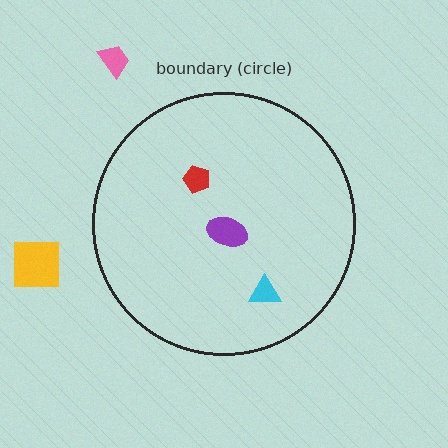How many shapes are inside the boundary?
3 inside, 2 outside.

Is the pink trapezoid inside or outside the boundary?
Outside.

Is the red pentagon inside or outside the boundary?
Inside.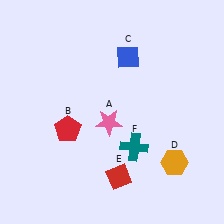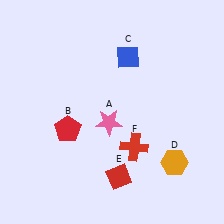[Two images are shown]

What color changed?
The cross (F) changed from teal in Image 1 to red in Image 2.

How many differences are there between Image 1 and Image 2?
There is 1 difference between the two images.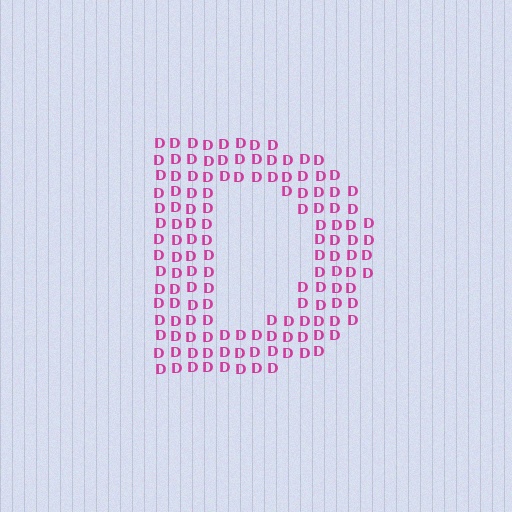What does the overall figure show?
The overall figure shows the letter D.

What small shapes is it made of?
It is made of small letter D's.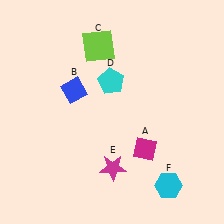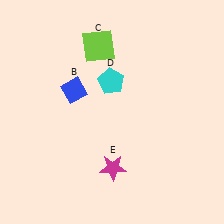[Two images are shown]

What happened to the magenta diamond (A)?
The magenta diamond (A) was removed in Image 2. It was in the bottom-right area of Image 1.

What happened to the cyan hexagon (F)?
The cyan hexagon (F) was removed in Image 2. It was in the bottom-right area of Image 1.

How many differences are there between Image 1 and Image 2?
There are 2 differences between the two images.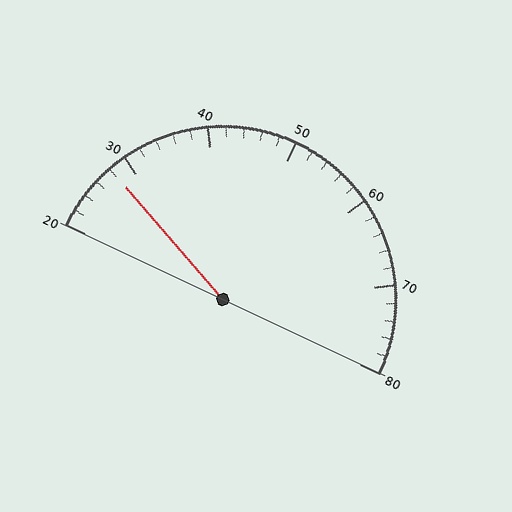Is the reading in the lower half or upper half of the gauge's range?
The reading is in the lower half of the range (20 to 80).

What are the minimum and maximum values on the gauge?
The gauge ranges from 20 to 80.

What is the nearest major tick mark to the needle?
The nearest major tick mark is 30.